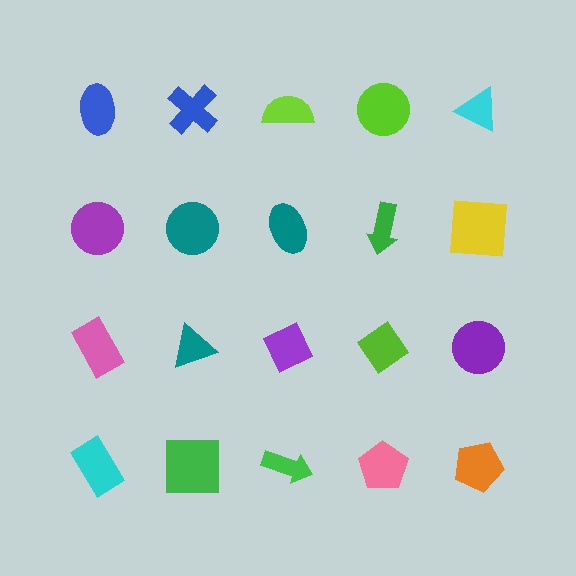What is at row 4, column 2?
A green square.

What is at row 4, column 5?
An orange pentagon.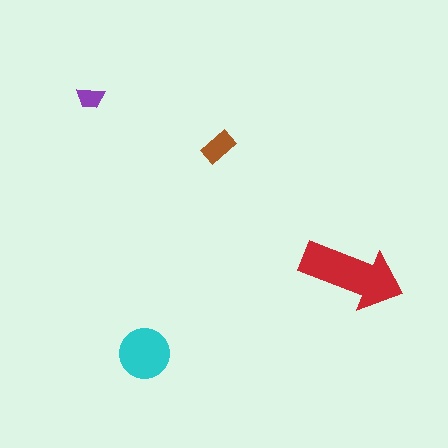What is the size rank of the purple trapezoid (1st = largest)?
4th.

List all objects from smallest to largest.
The purple trapezoid, the brown rectangle, the cyan circle, the red arrow.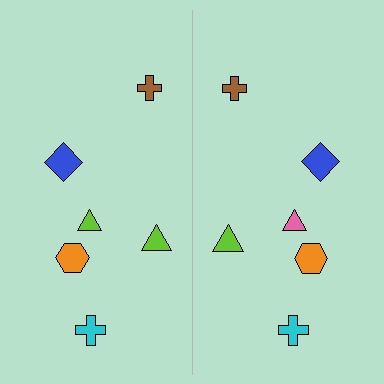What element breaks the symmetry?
The pink triangle on the right side breaks the symmetry — its mirror counterpart is lime.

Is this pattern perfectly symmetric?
No, the pattern is not perfectly symmetric. The pink triangle on the right side breaks the symmetry — its mirror counterpart is lime.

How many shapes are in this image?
There are 12 shapes in this image.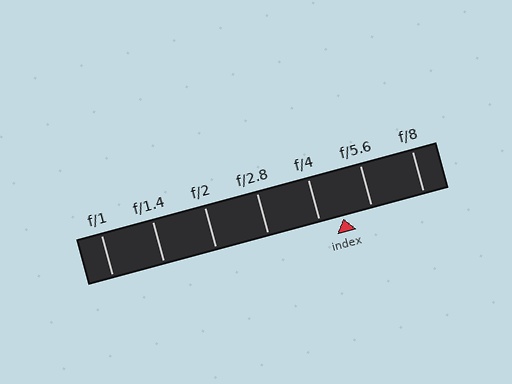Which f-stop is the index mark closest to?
The index mark is closest to f/4.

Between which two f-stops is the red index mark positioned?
The index mark is between f/4 and f/5.6.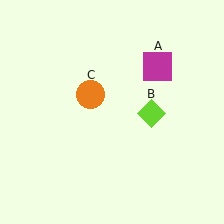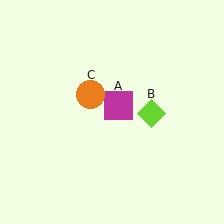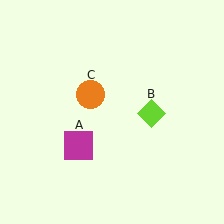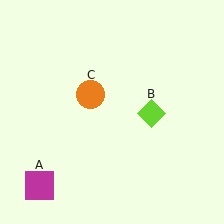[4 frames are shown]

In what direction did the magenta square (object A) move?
The magenta square (object A) moved down and to the left.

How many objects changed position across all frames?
1 object changed position: magenta square (object A).